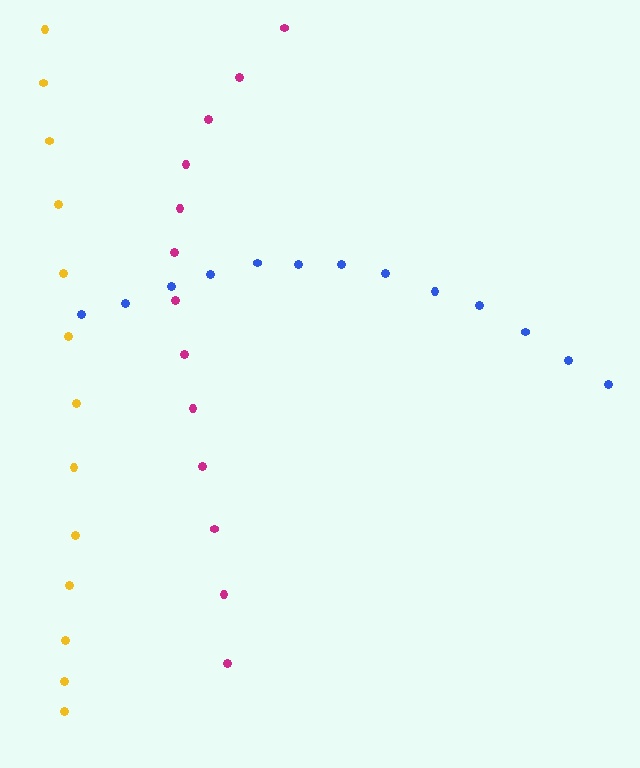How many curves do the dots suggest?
There are 3 distinct paths.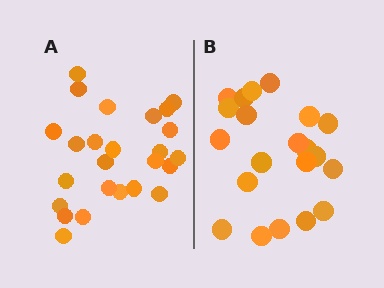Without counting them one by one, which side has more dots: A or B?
Region A (the left region) has more dots.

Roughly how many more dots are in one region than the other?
Region A has about 4 more dots than region B.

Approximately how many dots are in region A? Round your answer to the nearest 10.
About 20 dots. (The exact count is 25, which rounds to 20.)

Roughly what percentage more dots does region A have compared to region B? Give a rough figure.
About 20% more.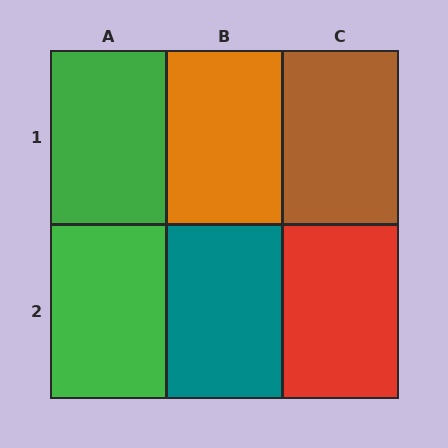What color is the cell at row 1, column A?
Green.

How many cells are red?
1 cell is red.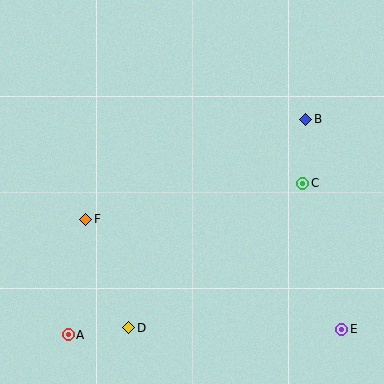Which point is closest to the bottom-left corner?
Point A is closest to the bottom-left corner.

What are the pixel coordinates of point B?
Point B is at (306, 119).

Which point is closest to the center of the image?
Point F at (86, 219) is closest to the center.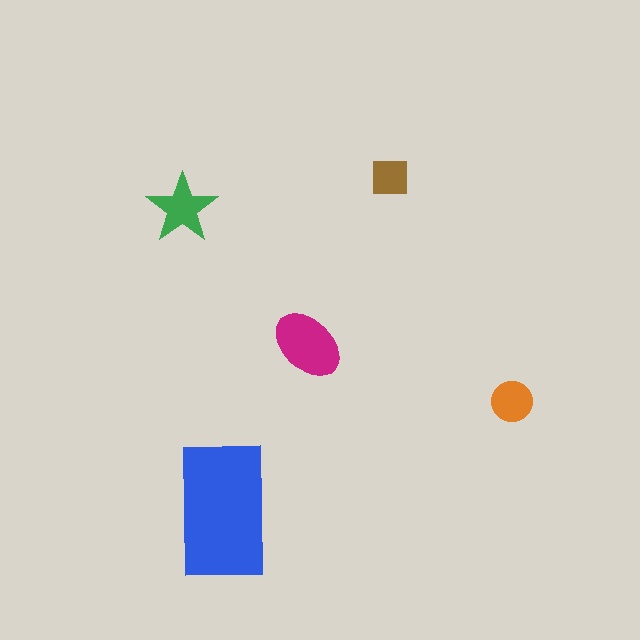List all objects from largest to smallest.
The blue rectangle, the magenta ellipse, the green star, the orange circle, the brown square.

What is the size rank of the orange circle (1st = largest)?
4th.